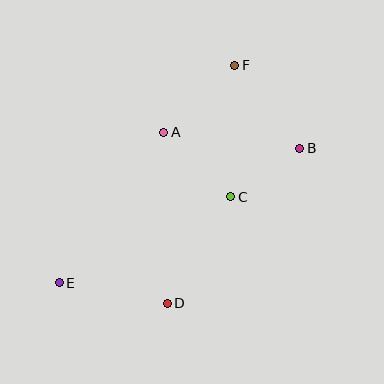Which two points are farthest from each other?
Points E and F are farthest from each other.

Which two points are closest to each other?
Points B and C are closest to each other.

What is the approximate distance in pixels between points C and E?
The distance between C and E is approximately 192 pixels.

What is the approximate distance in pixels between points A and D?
The distance between A and D is approximately 171 pixels.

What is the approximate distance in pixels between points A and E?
The distance between A and E is approximately 183 pixels.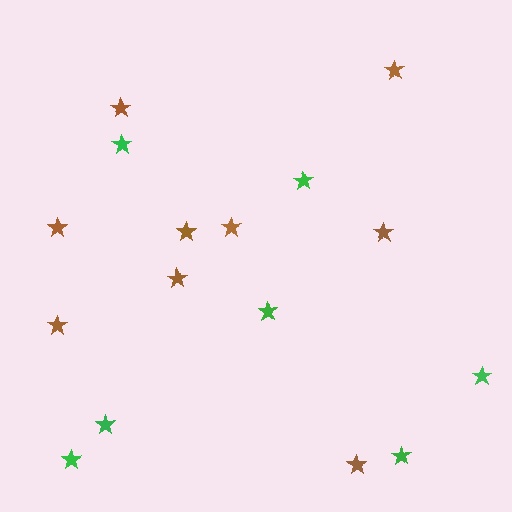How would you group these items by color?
There are 2 groups: one group of green stars (7) and one group of brown stars (9).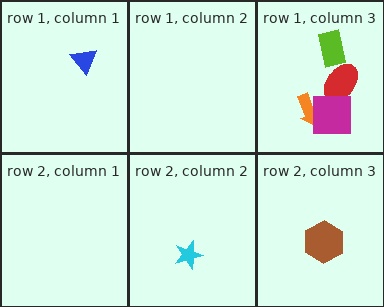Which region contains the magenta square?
The row 1, column 3 region.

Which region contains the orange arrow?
The row 1, column 3 region.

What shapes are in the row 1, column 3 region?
The red ellipse, the orange arrow, the magenta square, the lime rectangle.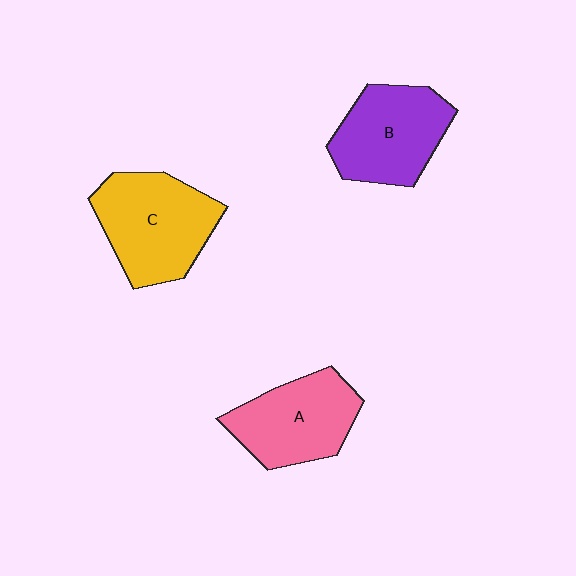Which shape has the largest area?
Shape C (yellow).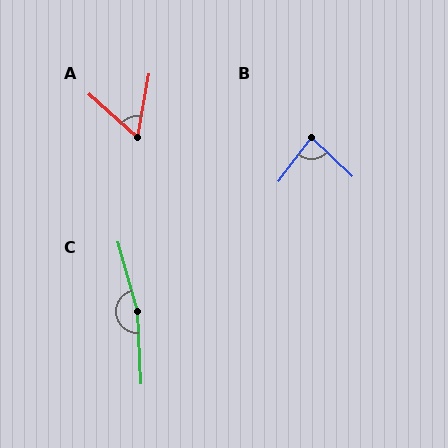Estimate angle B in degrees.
Approximately 83 degrees.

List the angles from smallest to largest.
A (58°), B (83°), C (167°).